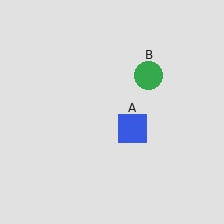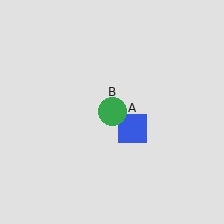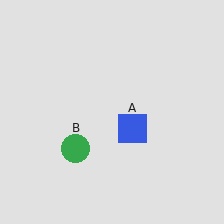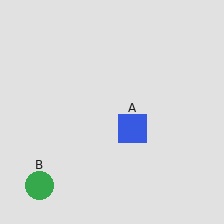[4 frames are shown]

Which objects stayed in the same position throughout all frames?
Blue square (object A) remained stationary.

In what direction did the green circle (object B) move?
The green circle (object B) moved down and to the left.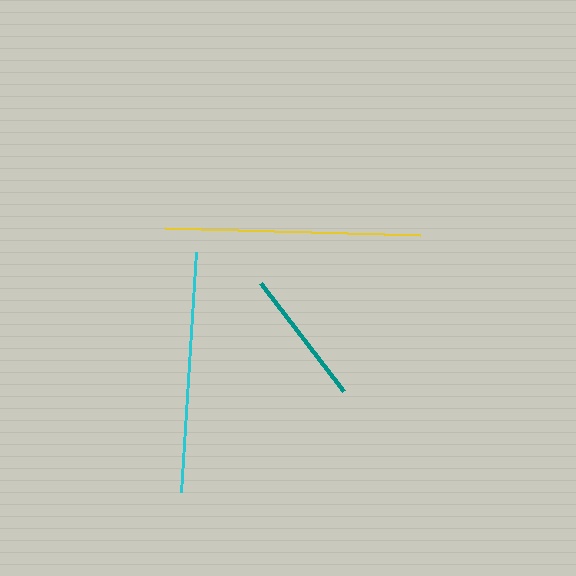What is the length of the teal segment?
The teal segment is approximately 137 pixels long.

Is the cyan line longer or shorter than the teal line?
The cyan line is longer than the teal line.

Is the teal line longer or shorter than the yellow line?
The yellow line is longer than the teal line.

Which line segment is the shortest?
The teal line is the shortest at approximately 137 pixels.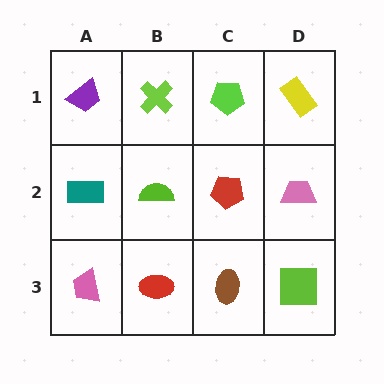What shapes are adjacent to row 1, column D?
A pink trapezoid (row 2, column D), a lime pentagon (row 1, column C).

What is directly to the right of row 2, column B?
A red pentagon.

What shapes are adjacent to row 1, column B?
A lime semicircle (row 2, column B), a purple trapezoid (row 1, column A), a lime pentagon (row 1, column C).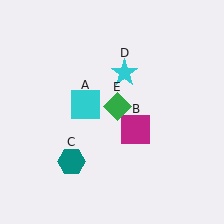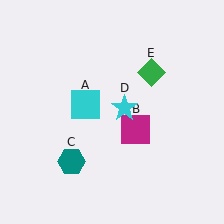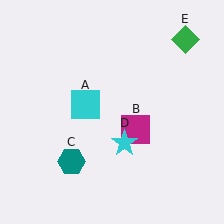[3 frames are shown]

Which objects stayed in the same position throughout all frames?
Cyan square (object A) and magenta square (object B) and teal hexagon (object C) remained stationary.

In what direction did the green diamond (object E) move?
The green diamond (object E) moved up and to the right.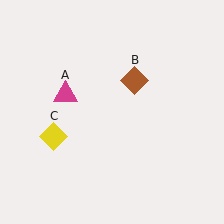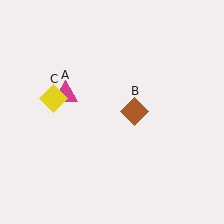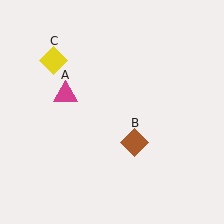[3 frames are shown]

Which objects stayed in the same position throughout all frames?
Magenta triangle (object A) remained stationary.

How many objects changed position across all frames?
2 objects changed position: brown diamond (object B), yellow diamond (object C).